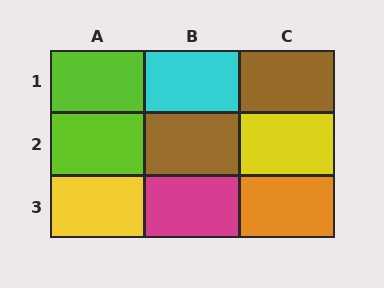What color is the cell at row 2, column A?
Lime.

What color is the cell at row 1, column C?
Brown.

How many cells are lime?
2 cells are lime.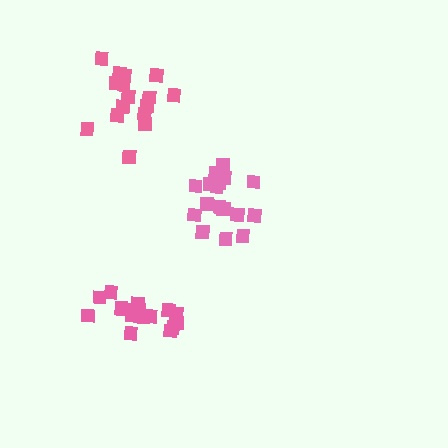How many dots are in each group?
Group 1: 17 dots, Group 2: 16 dots, Group 3: 16 dots (49 total).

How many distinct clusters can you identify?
There are 3 distinct clusters.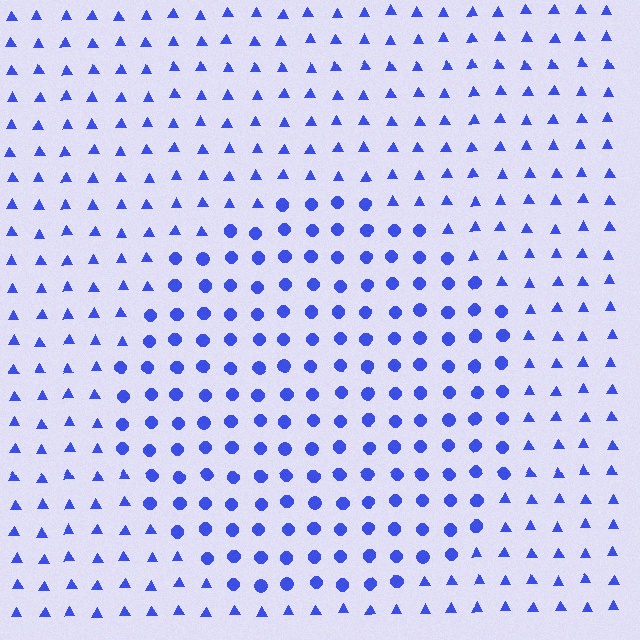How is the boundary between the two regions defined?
The boundary is defined by a change in element shape: circles inside vs. triangles outside. All elements share the same color and spacing.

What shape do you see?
I see a circle.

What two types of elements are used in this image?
The image uses circles inside the circle region and triangles outside it.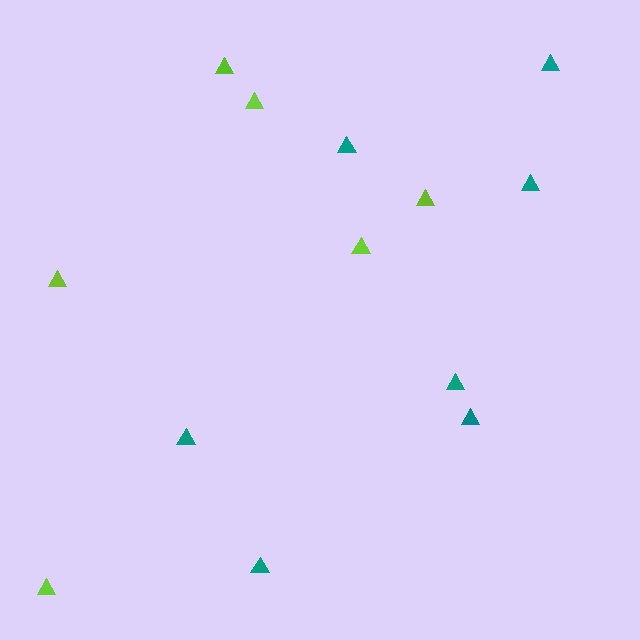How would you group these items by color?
There are 2 groups: one group of teal triangles (7) and one group of lime triangles (6).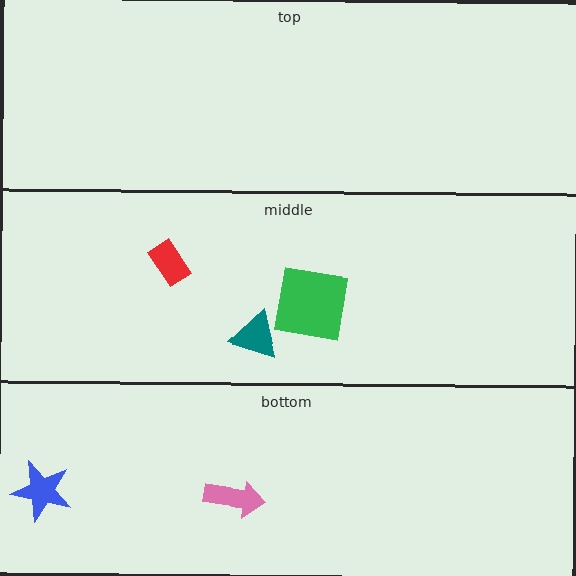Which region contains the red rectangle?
The middle region.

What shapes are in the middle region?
The red rectangle, the teal triangle, the green square.